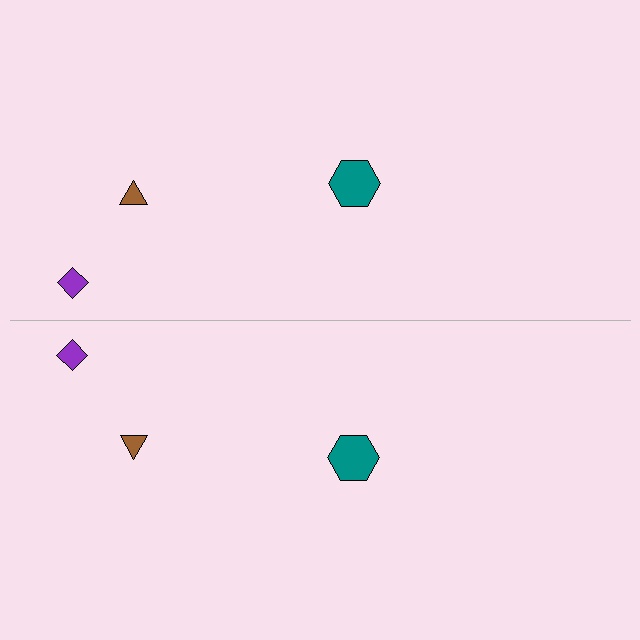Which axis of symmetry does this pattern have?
The pattern has a horizontal axis of symmetry running through the center of the image.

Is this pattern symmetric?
Yes, this pattern has bilateral (reflection) symmetry.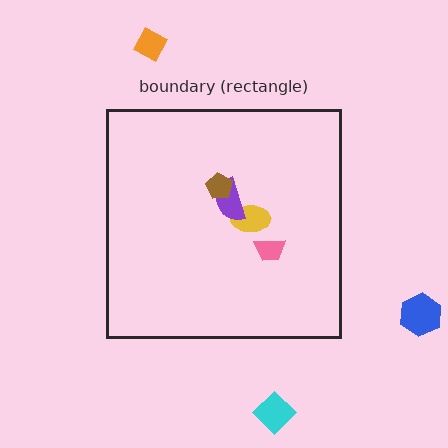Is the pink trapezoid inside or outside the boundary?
Inside.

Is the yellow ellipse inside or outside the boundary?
Inside.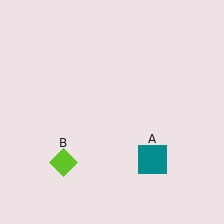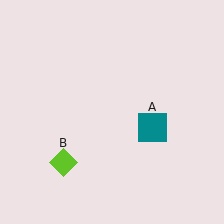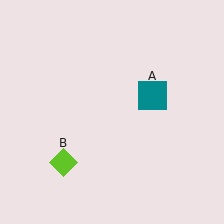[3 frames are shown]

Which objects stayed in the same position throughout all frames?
Lime diamond (object B) remained stationary.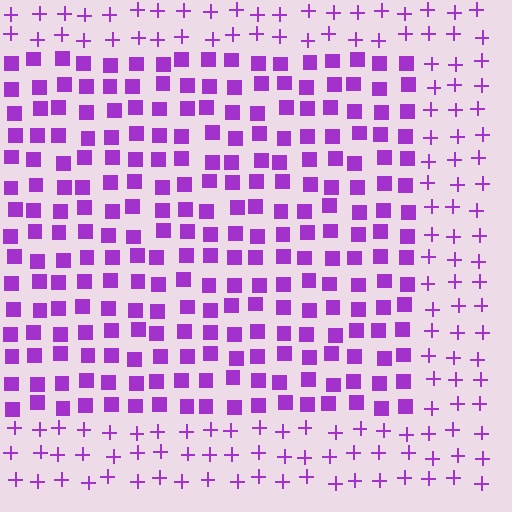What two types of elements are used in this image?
The image uses squares inside the rectangle region and plus signs outside it.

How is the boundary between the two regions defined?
The boundary is defined by a change in element shape: squares inside vs. plus signs outside. All elements share the same color and spacing.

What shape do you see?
I see a rectangle.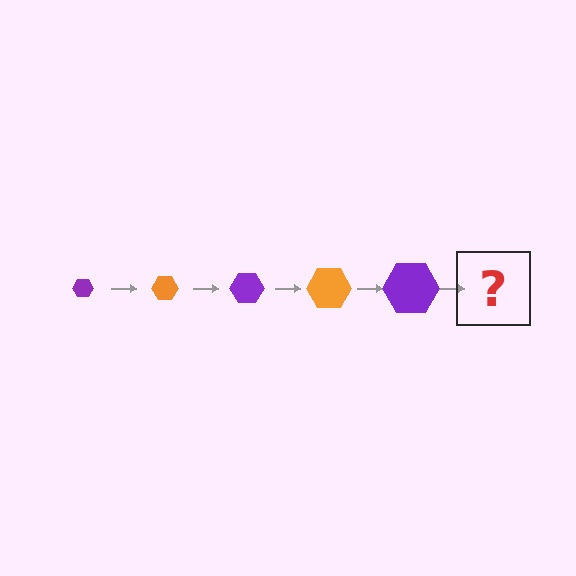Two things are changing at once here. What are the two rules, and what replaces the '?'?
The two rules are that the hexagon grows larger each step and the color cycles through purple and orange. The '?' should be an orange hexagon, larger than the previous one.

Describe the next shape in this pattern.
It should be an orange hexagon, larger than the previous one.